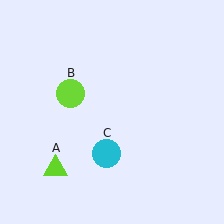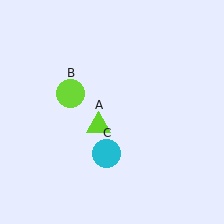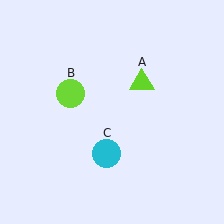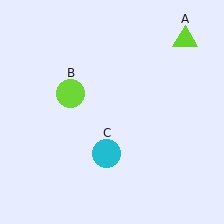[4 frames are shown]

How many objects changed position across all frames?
1 object changed position: lime triangle (object A).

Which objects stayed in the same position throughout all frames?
Lime circle (object B) and cyan circle (object C) remained stationary.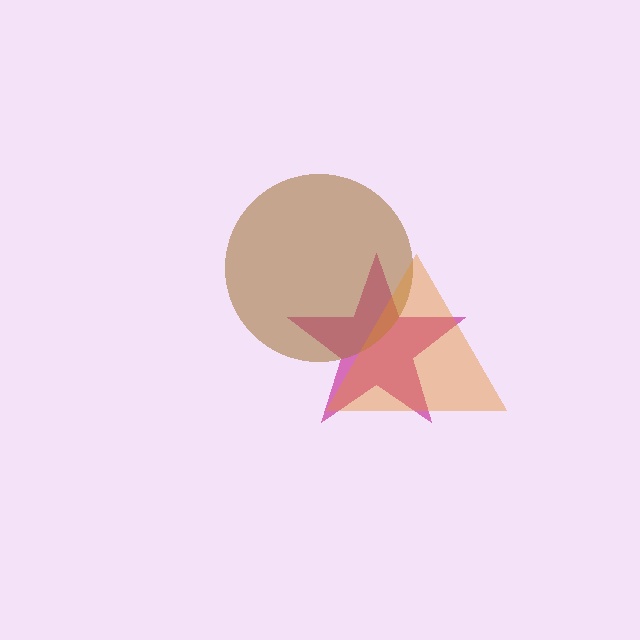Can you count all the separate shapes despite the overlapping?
Yes, there are 3 separate shapes.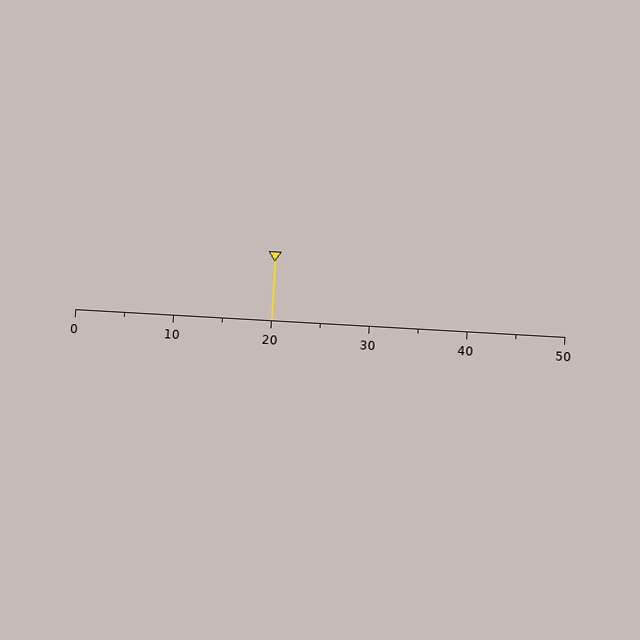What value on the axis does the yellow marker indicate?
The marker indicates approximately 20.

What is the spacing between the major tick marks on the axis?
The major ticks are spaced 10 apart.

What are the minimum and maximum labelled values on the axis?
The axis runs from 0 to 50.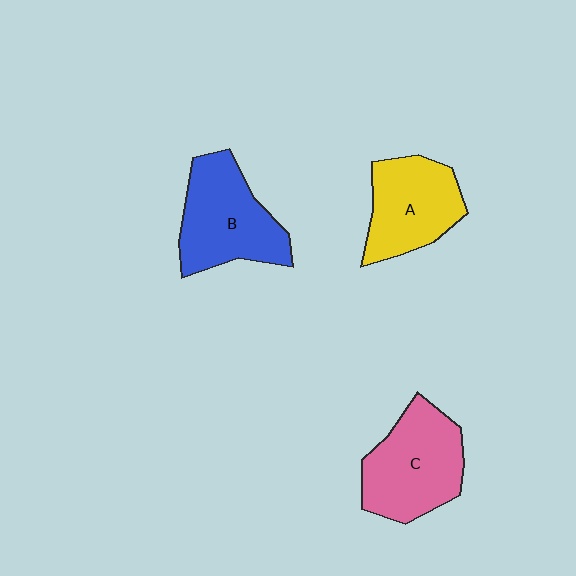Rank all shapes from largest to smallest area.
From largest to smallest: C (pink), B (blue), A (yellow).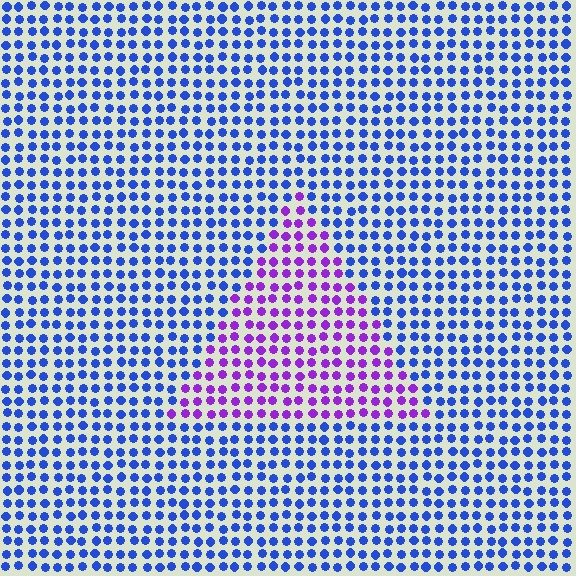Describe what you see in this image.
The image is filled with small blue elements in a uniform arrangement. A triangle-shaped region is visible where the elements are tinted to a slightly different hue, forming a subtle color boundary.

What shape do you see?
I see a triangle.